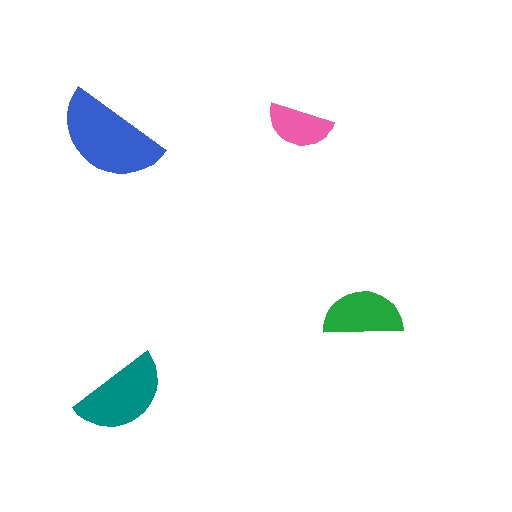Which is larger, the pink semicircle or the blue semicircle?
The blue one.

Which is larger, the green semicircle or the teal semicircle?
The teal one.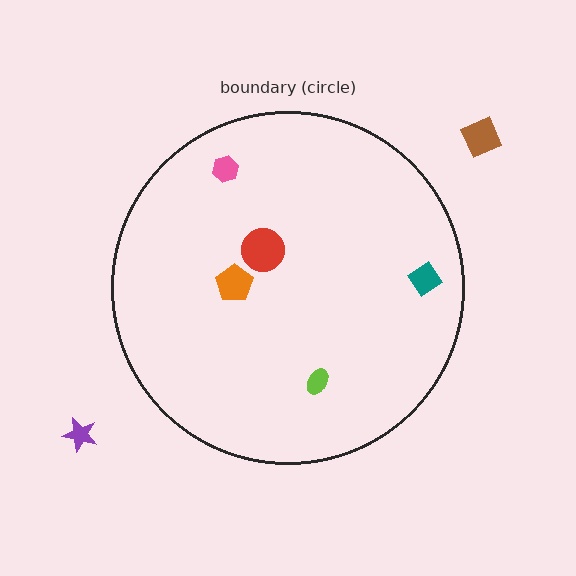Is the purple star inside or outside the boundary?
Outside.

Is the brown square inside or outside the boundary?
Outside.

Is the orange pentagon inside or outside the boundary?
Inside.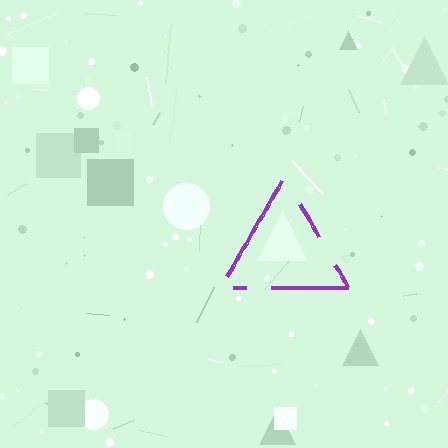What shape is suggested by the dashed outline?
The dashed outline suggests a triangle.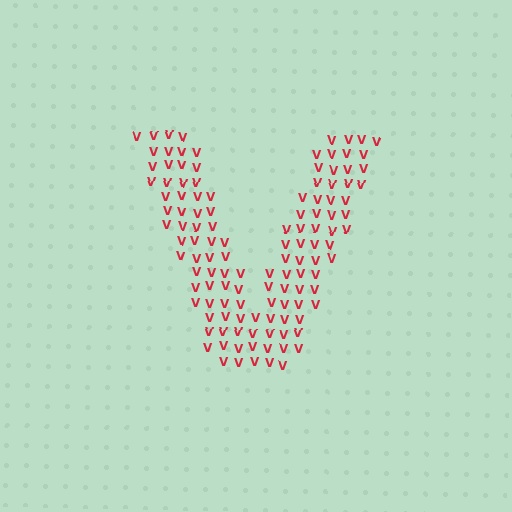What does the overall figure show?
The overall figure shows the letter V.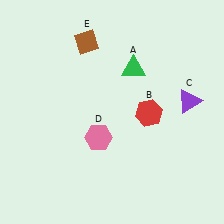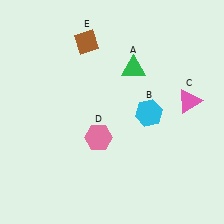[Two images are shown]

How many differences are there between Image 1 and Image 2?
There are 2 differences between the two images.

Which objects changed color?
B changed from red to cyan. C changed from purple to pink.